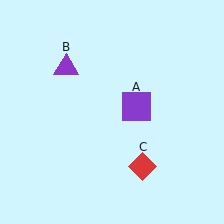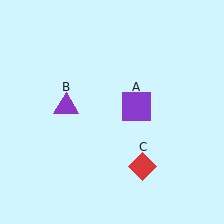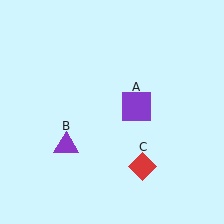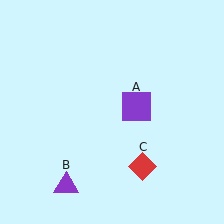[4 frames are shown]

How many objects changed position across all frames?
1 object changed position: purple triangle (object B).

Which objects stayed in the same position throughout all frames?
Purple square (object A) and red diamond (object C) remained stationary.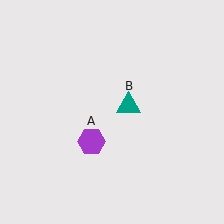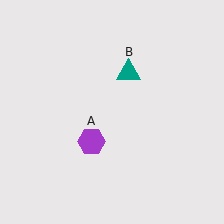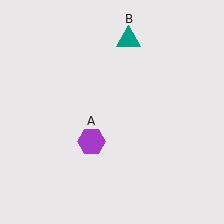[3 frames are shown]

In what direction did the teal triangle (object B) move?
The teal triangle (object B) moved up.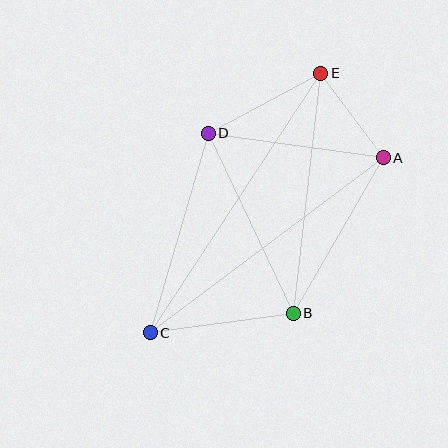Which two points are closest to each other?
Points A and E are closest to each other.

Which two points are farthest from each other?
Points C and E are farthest from each other.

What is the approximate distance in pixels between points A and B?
The distance between A and B is approximately 180 pixels.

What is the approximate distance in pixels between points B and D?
The distance between B and D is approximately 199 pixels.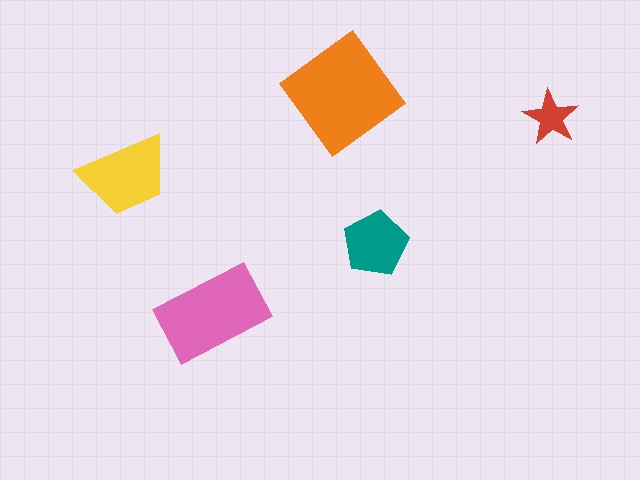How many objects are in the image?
There are 5 objects in the image.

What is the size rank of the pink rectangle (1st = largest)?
2nd.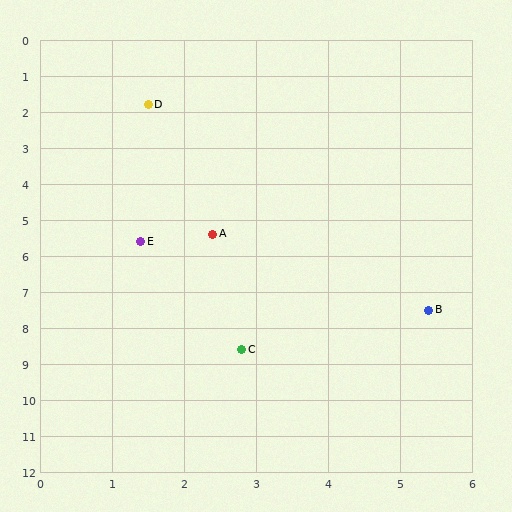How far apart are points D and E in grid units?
Points D and E are about 3.8 grid units apart.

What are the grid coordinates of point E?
Point E is at approximately (1.4, 5.6).